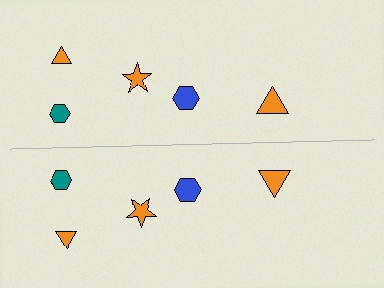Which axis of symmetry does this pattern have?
The pattern has a horizontal axis of symmetry running through the center of the image.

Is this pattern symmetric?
Yes, this pattern has bilateral (reflection) symmetry.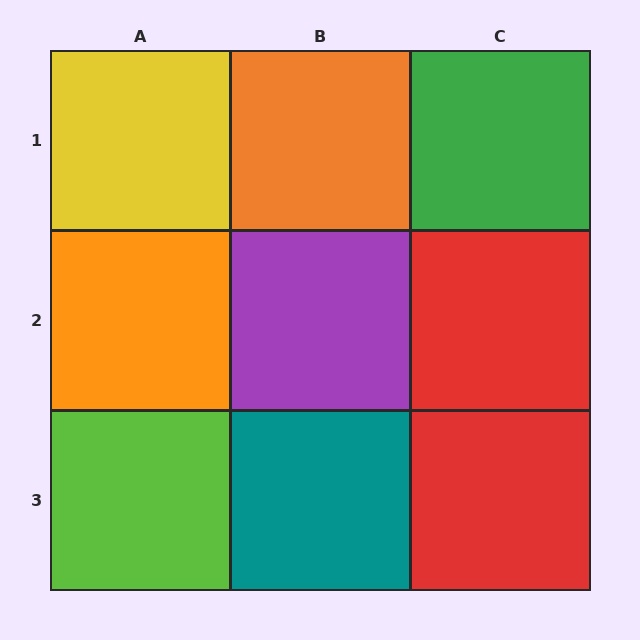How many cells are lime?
1 cell is lime.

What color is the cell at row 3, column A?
Lime.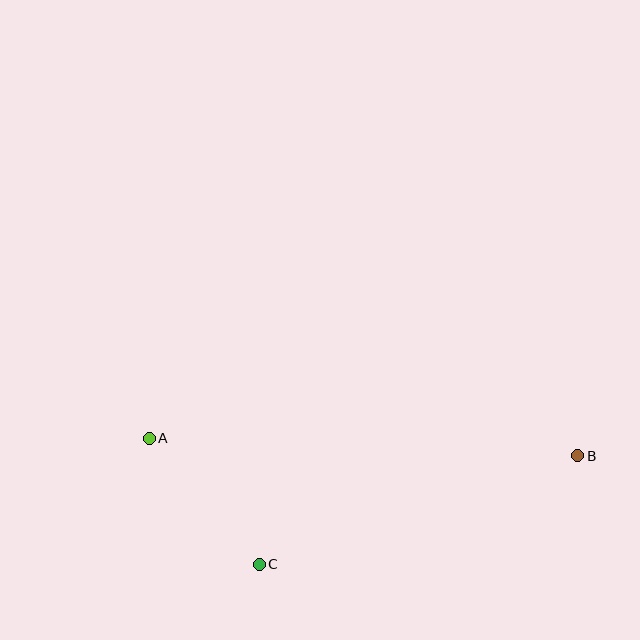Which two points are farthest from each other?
Points A and B are farthest from each other.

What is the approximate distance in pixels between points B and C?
The distance between B and C is approximately 336 pixels.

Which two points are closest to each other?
Points A and C are closest to each other.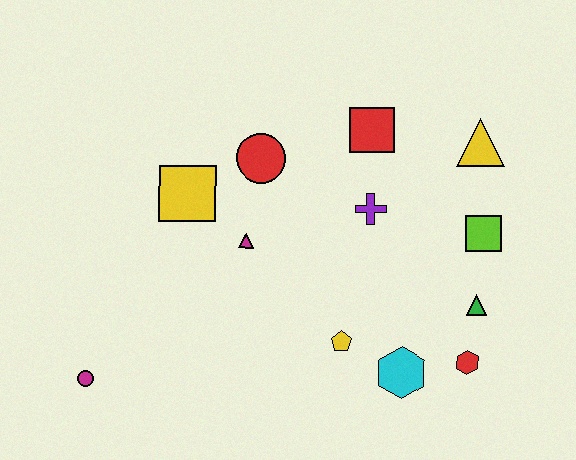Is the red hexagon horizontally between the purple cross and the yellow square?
No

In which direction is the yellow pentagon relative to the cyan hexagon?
The yellow pentagon is to the left of the cyan hexagon.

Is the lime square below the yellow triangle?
Yes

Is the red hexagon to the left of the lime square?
Yes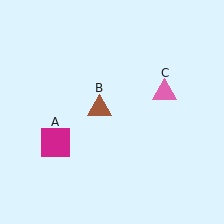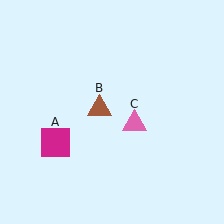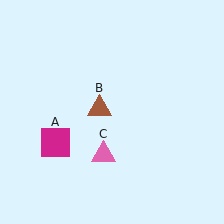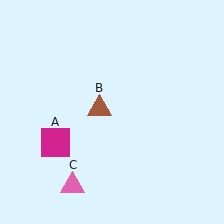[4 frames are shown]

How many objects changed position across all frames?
1 object changed position: pink triangle (object C).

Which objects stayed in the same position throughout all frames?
Magenta square (object A) and brown triangle (object B) remained stationary.